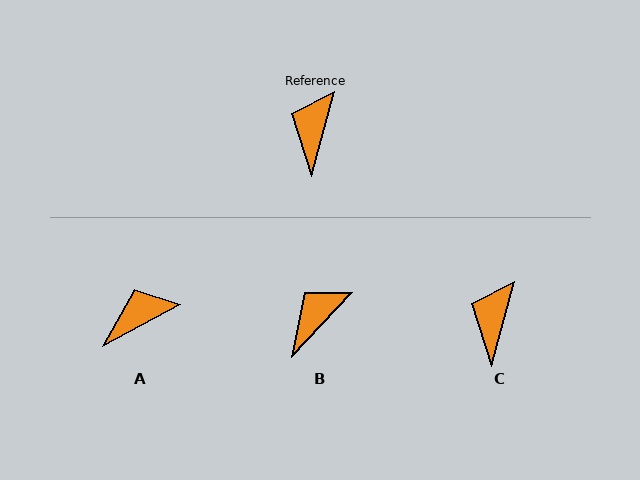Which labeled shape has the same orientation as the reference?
C.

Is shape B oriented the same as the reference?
No, it is off by about 28 degrees.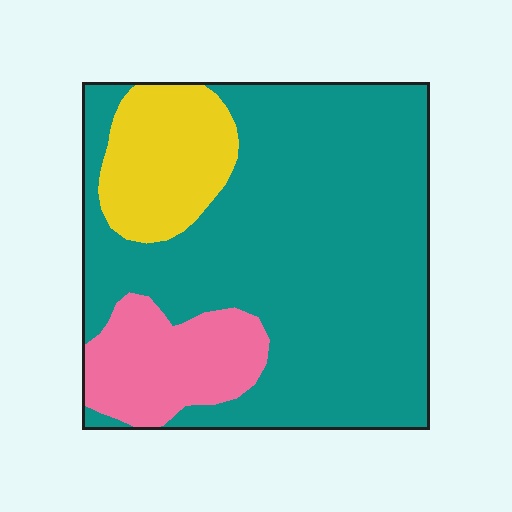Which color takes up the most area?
Teal, at roughly 70%.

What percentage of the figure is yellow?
Yellow takes up less than a quarter of the figure.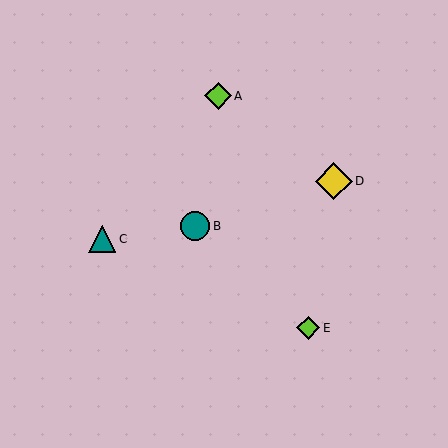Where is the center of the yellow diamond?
The center of the yellow diamond is at (334, 181).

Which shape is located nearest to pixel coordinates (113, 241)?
The teal triangle (labeled C) at (102, 239) is nearest to that location.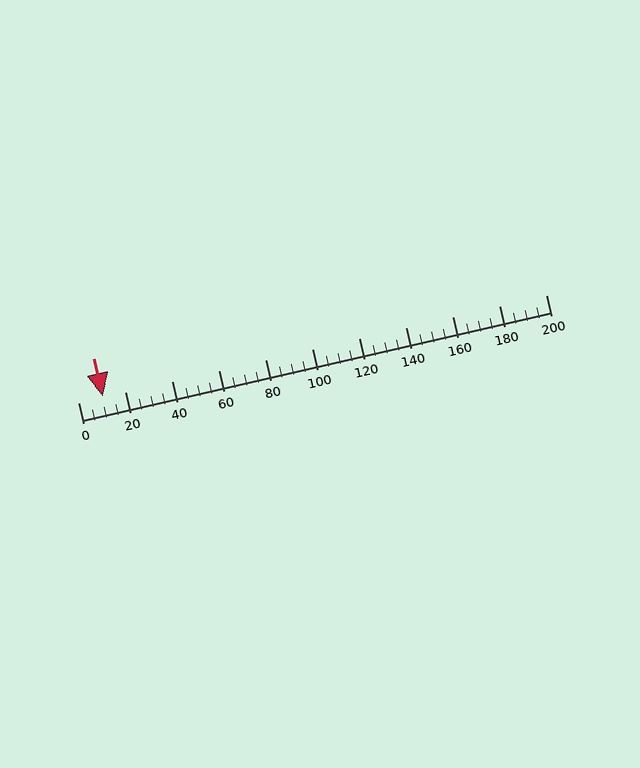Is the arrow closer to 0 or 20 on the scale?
The arrow is closer to 20.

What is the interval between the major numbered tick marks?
The major tick marks are spaced 20 units apart.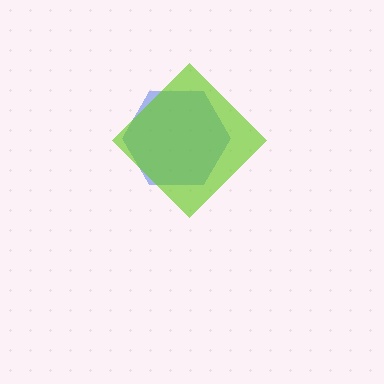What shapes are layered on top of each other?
The layered shapes are: a blue hexagon, a lime diamond.